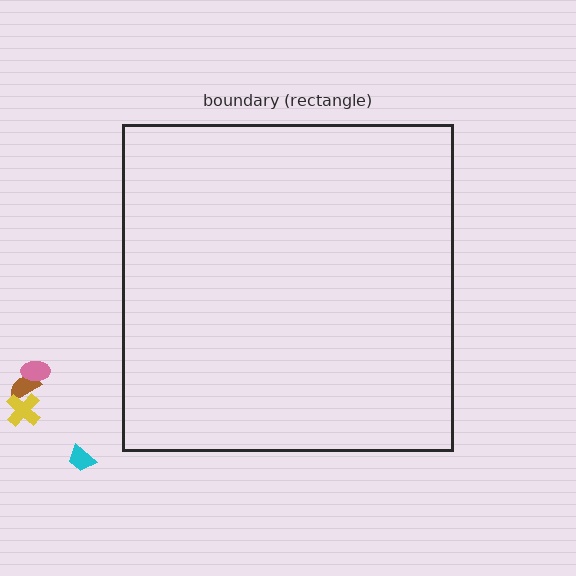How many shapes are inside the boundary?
0 inside, 4 outside.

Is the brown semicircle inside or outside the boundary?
Outside.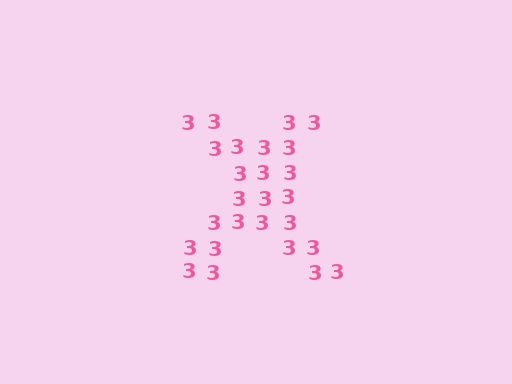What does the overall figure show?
The overall figure shows the letter X.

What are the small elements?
The small elements are digit 3's.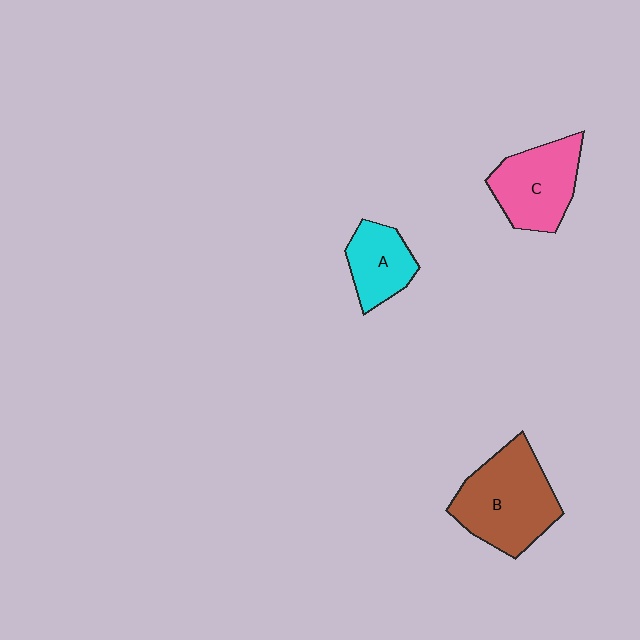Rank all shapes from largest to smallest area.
From largest to smallest: B (brown), C (pink), A (cyan).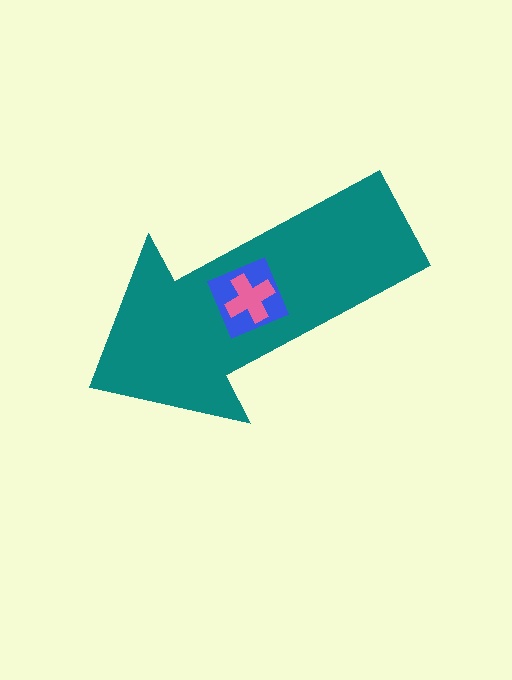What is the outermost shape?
The teal arrow.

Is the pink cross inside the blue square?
Yes.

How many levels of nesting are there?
3.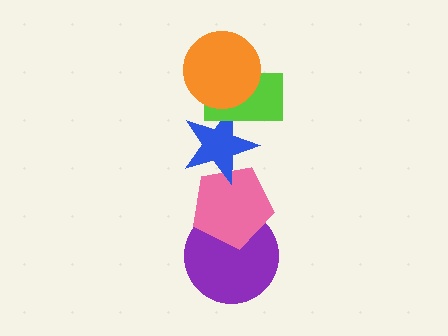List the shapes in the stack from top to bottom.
From top to bottom: the orange circle, the lime rectangle, the blue star, the pink pentagon, the purple circle.